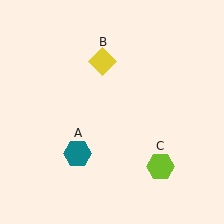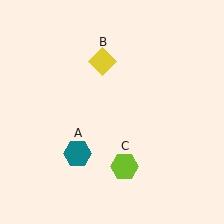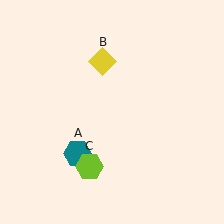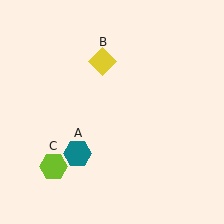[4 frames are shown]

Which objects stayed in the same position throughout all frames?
Teal hexagon (object A) and yellow diamond (object B) remained stationary.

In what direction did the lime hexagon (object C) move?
The lime hexagon (object C) moved left.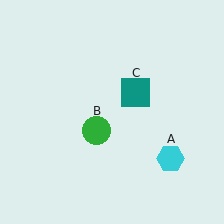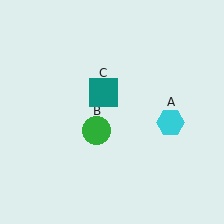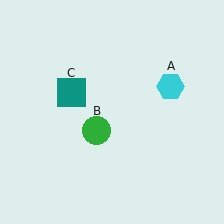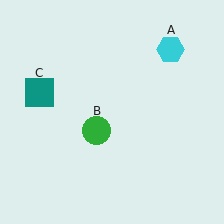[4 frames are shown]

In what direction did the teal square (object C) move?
The teal square (object C) moved left.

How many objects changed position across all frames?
2 objects changed position: cyan hexagon (object A), teal square (object C).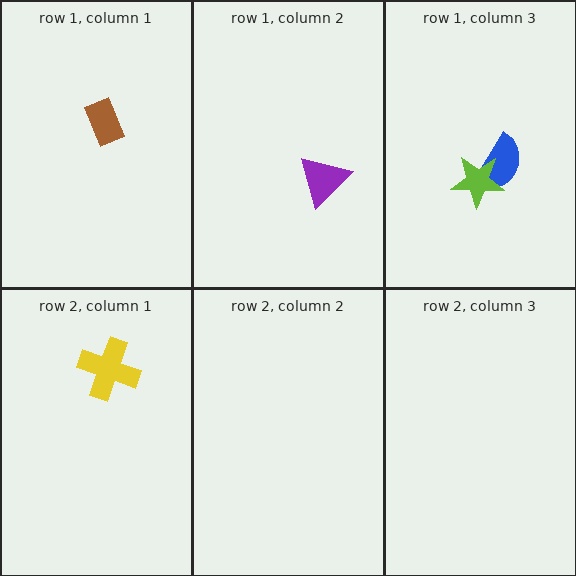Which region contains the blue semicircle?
The row 1, column 3 region.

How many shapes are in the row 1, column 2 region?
1.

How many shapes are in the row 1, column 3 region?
2.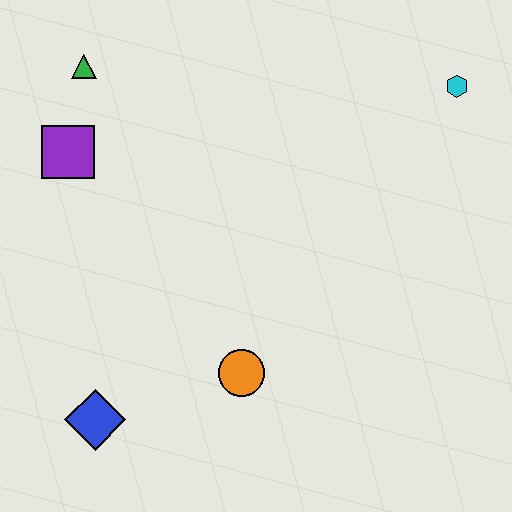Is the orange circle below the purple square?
Yes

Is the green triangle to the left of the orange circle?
Yes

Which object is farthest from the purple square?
The cyan hexagon is farthest from the purple square.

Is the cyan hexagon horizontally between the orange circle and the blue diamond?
No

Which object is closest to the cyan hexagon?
The orange circle is closest to the cyan hexagon.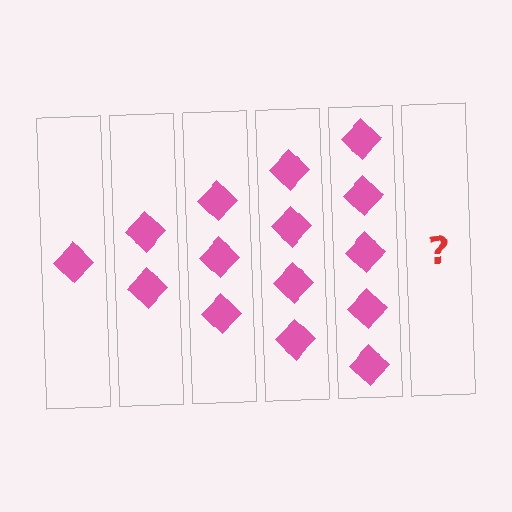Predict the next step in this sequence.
The next step is 6 diamonds.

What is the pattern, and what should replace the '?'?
The pattern is that each step adds one more diamond. The '?' should be 6 diamonds.